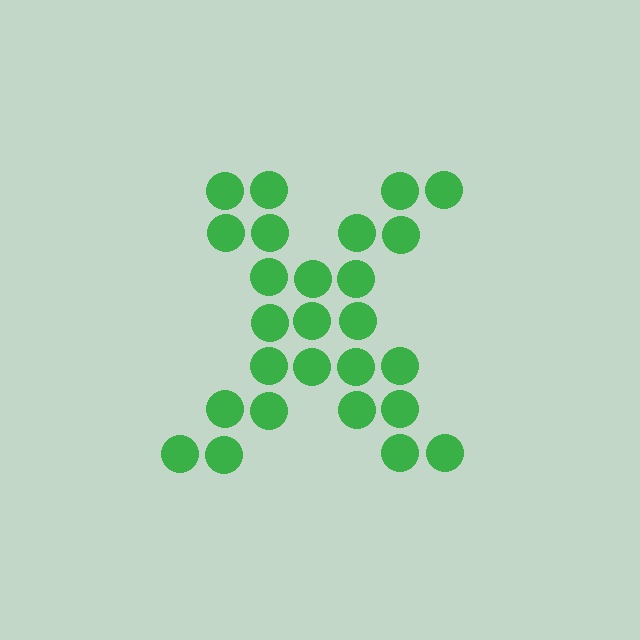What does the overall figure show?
The overall figure shows the letter X.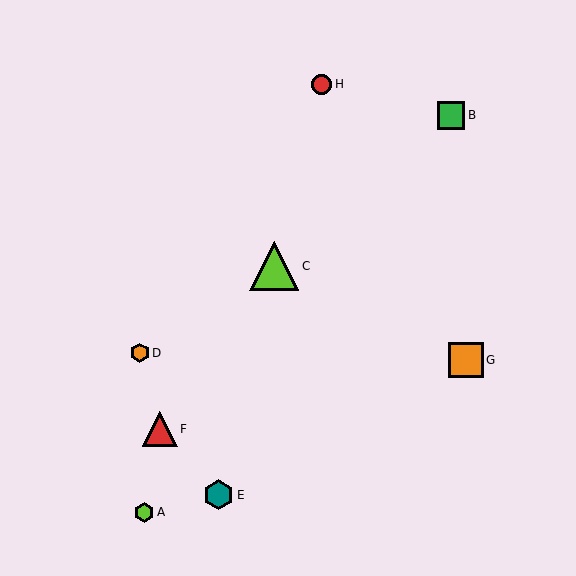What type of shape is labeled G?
Shape G is an orange square.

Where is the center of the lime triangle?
The center of the lime triangle is at (274, 266).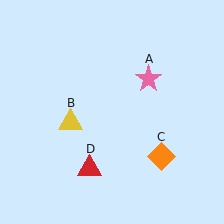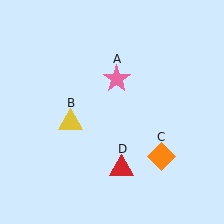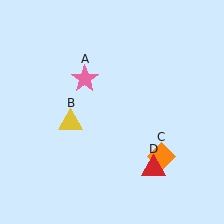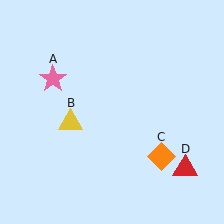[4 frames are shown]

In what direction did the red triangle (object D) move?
The red triangle (object D) moved right.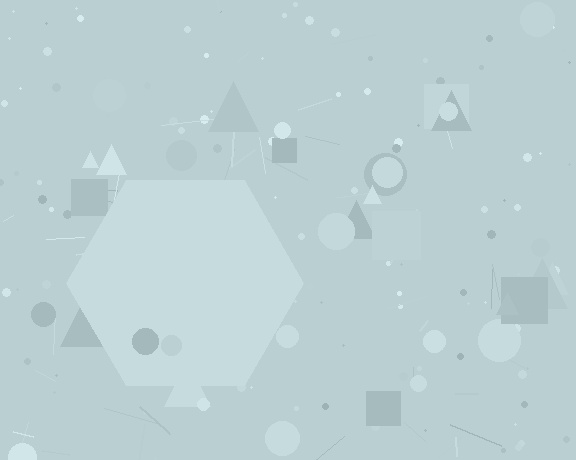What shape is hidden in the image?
A hexagon is hidden in the image.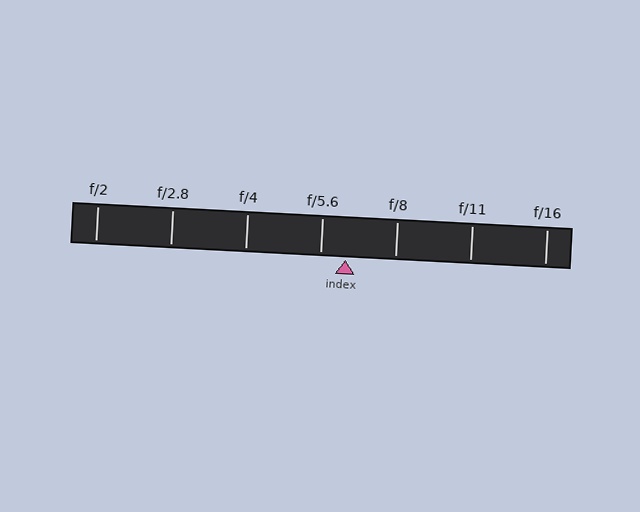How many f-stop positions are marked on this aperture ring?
There are 7 f-stop positions marked.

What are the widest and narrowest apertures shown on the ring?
The widest aperture shown is f/2 and the narrowest is f/16.